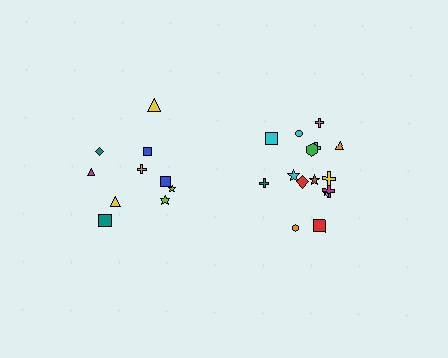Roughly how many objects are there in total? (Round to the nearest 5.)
Roughly 25 objects in total.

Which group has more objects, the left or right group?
The right group.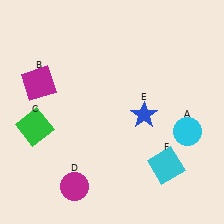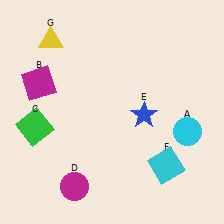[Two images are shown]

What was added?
A yellow triangle (G) was added in Image 2.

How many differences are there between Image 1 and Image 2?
There is 1 difference between the two images.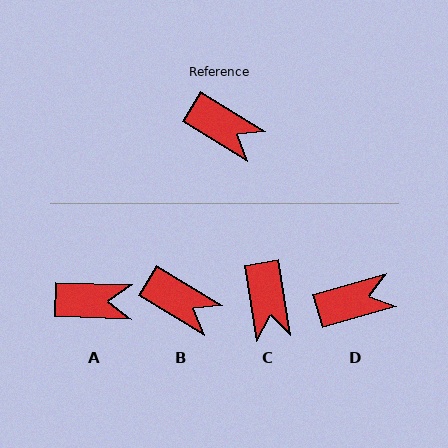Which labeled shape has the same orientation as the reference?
B.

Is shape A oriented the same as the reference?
No, it is off by about 29 degrees.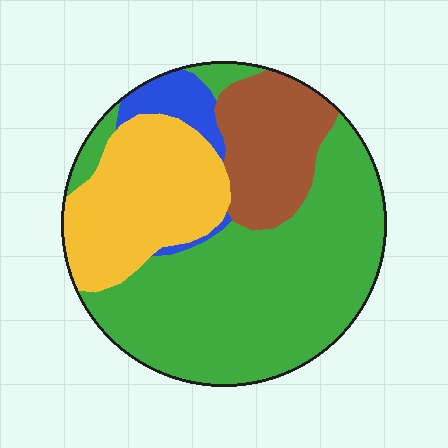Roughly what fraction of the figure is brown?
Brown covers around 15% of the figure.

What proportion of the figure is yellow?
Yellow covers around 25% of the figure.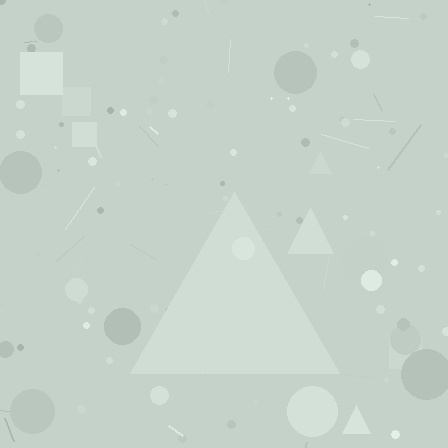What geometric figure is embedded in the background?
A triangle is embedded in the background.